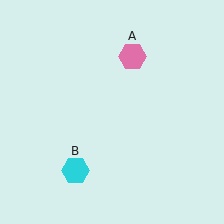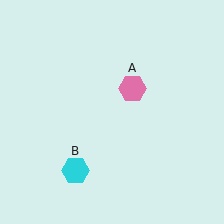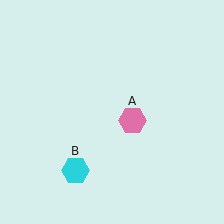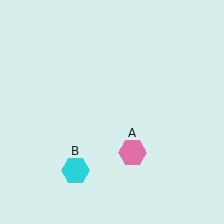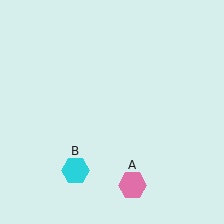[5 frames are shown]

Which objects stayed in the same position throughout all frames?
Cyan hexagon (object B) remained stationary.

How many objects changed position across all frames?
1 object changed position: pink hexagon (object A).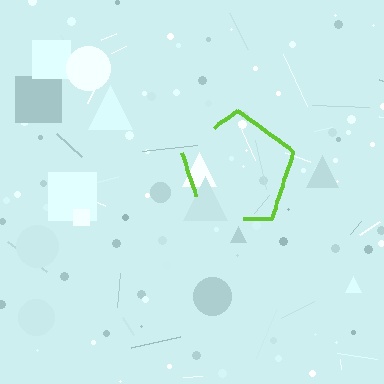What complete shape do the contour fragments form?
The contour fragments form a pentagon.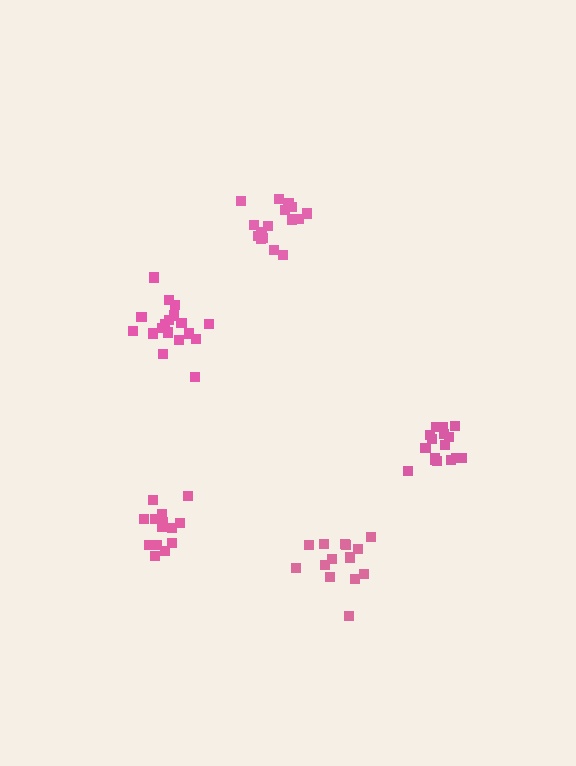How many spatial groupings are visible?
There are 5 spatial groupings.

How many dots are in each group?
Group 1: 16 dots, Group 2: 14 dots, Group 3: 16 dots, Group 4: 18 dots, Group 5: 14 dots (78 total).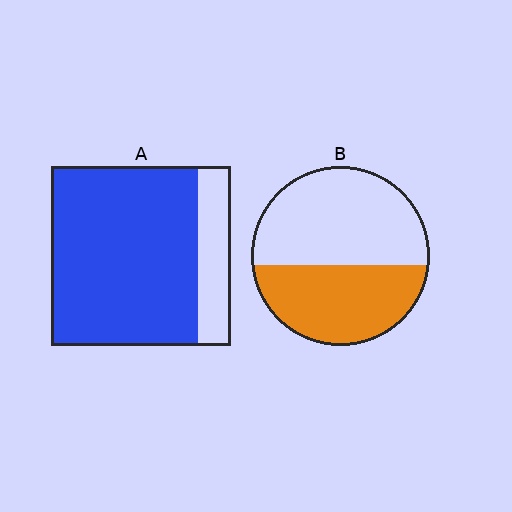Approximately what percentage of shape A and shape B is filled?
A is approximately 80% and B is approximately 45%.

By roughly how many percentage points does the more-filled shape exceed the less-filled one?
By roughly 40 percentage points (A over B).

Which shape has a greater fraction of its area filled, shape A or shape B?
Shape A.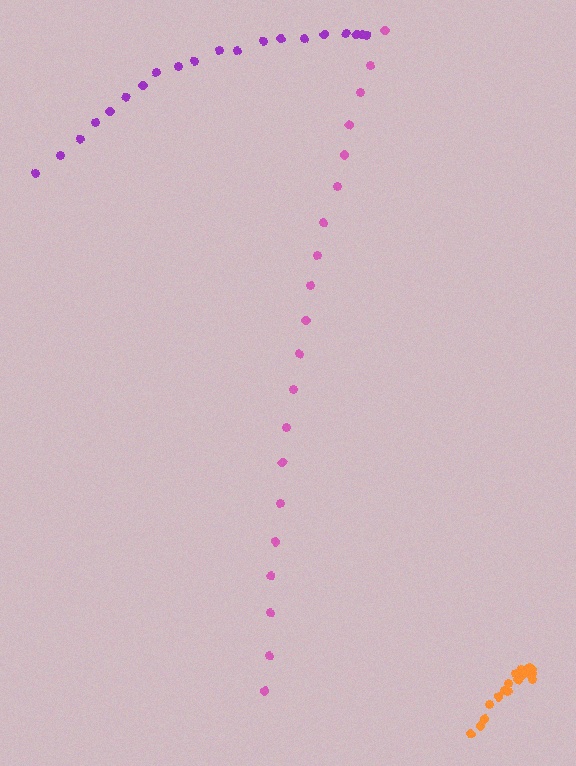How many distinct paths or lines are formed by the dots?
There are 3 distinct paths.